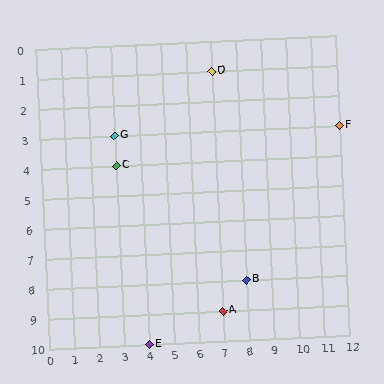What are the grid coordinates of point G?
Point G is at grid coordinates (3, 3).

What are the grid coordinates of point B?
Point B is at grid coordinates (8, 8).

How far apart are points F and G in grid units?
Points F and G are 9 columns apart.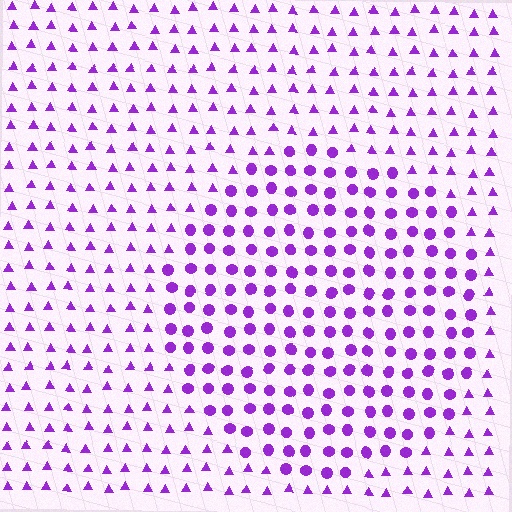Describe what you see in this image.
The image is filled with small purple elements arranged in a uniform grid. A circle-shaped region contains circles, while the surrounding area contains triangles. The boundary is defined purely by the change in element shape.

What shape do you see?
I see a circle.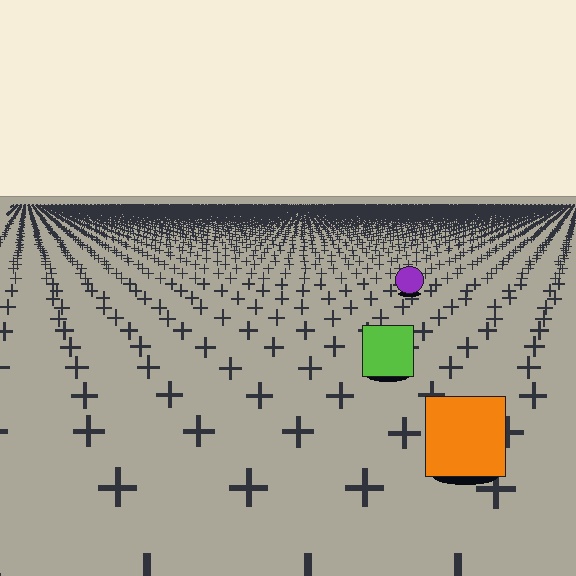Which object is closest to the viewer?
The orange square is closest. The texture marks near it are larger and more spread out.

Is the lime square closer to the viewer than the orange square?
No. The orange square is closer — you can tell from the texture gradient: the ground texture is coarser near it.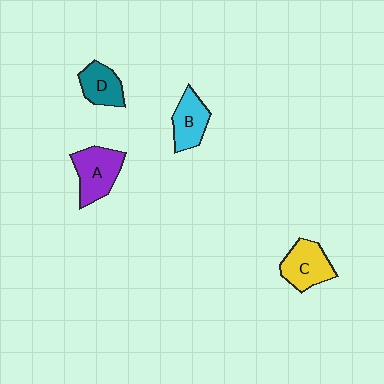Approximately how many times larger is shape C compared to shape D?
Approximately 1.3 times.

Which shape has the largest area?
Shape A (purple).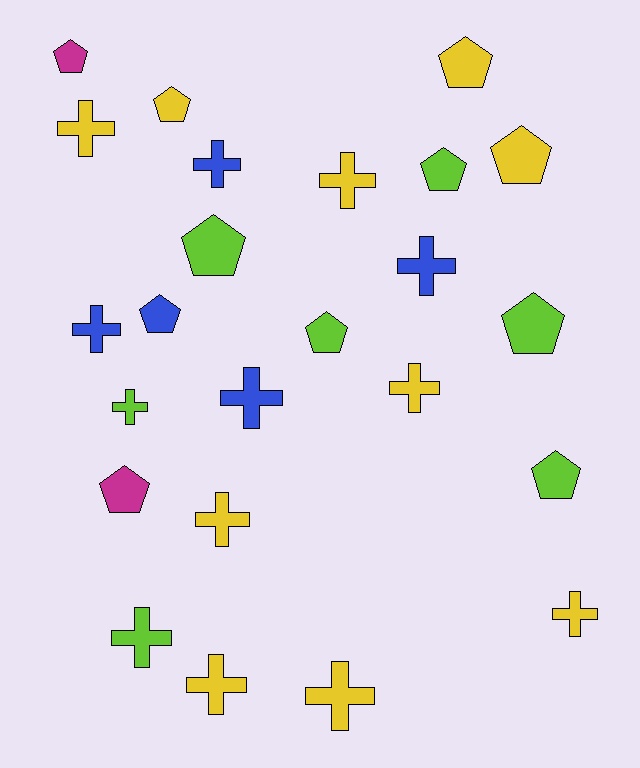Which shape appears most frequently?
Cross, with 13 objects.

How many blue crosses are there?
There are 4 blue crosses.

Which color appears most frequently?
Yellow, with 10 objects.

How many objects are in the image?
There are 24 objects.